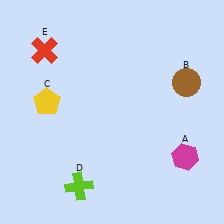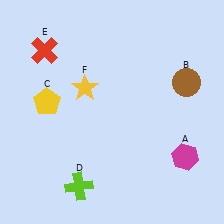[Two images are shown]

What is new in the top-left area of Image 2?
A yellow star (F) was added in the top-left area of Image 2.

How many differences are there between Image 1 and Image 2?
There is 1 difference between the two images.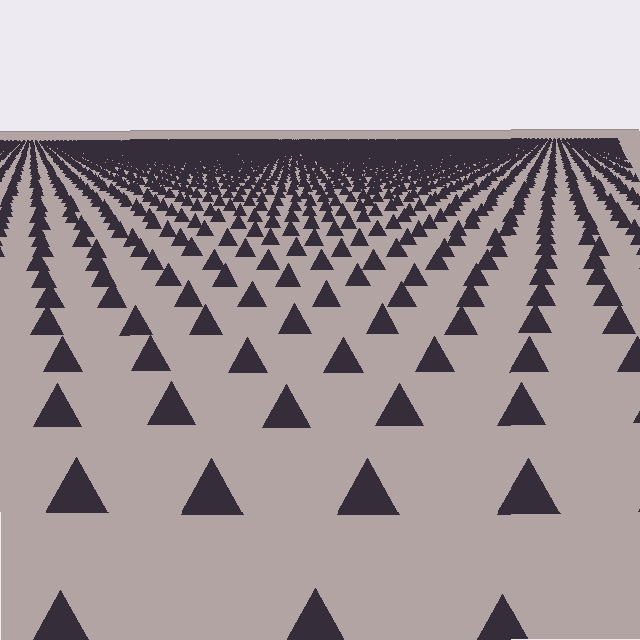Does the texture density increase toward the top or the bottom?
Density increases toward the top.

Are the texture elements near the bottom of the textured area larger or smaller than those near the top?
Larger. Near the bottom, elements are closer to the viewer and appear at a bigger on-screen size.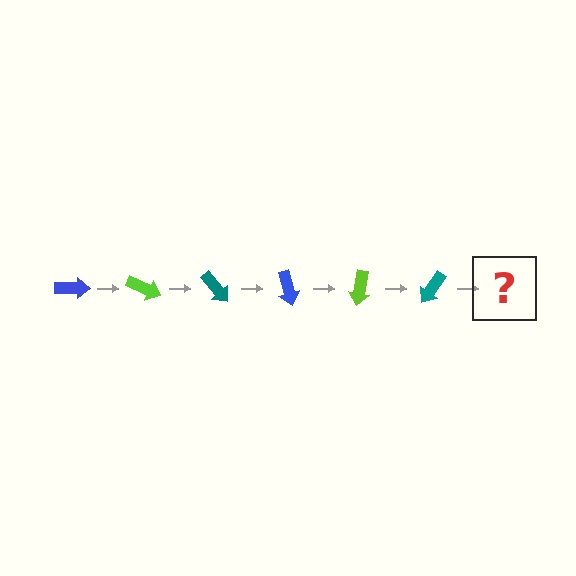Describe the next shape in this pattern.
It should be a blue arrow, rotated 150 degrees from the start.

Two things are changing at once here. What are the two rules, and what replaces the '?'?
The two rules are that it rotates 25 degrees each step and the color cycles through blue, lime, and teal. The '?' should be a blue arrow, rotated 150 degrees from the start.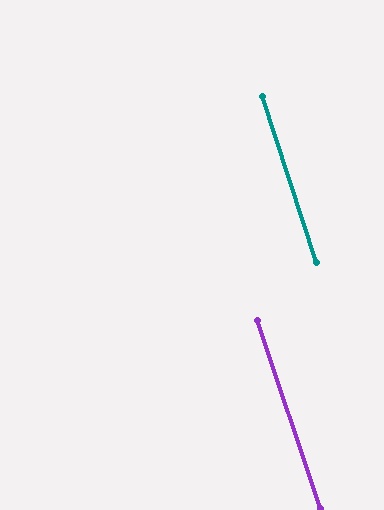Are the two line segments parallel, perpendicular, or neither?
Parallel — their directions differ by only 0.4°.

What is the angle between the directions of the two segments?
Approximately 0 degrees.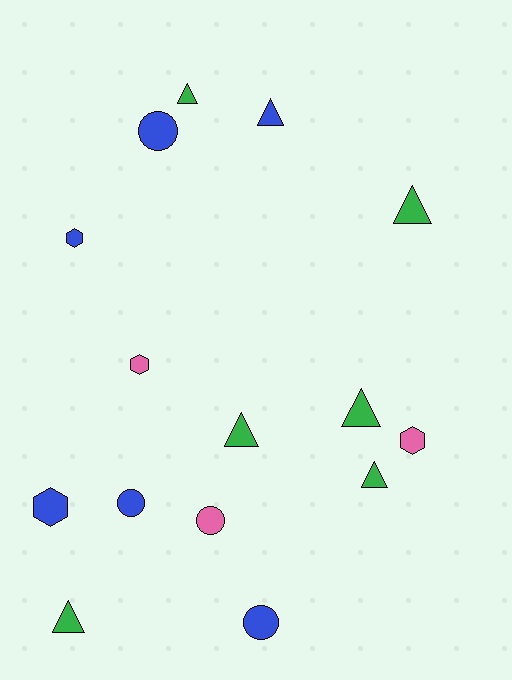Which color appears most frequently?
Green, with 6 objects.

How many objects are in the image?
There are 15 objects.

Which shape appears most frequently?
Triangle, with 7 objects.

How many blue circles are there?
There are 3 blue circles.